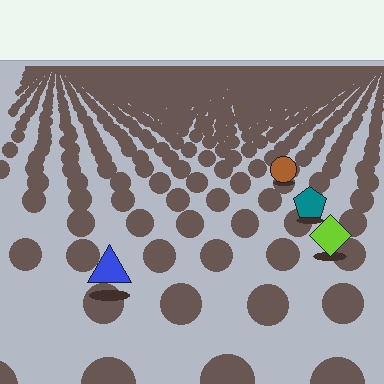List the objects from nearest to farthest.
From nearest to farthest: the blue triangle, the lime diamond, the teal pentagon, the brown circle.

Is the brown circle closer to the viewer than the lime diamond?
No. The lime diamond is closer — you can tell from the texture gradient: the ground texture is coarser near it.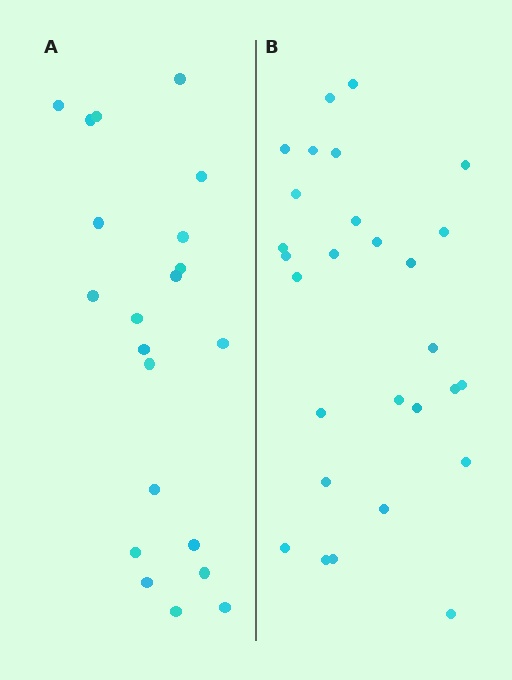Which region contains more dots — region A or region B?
Region B (the right region) has more dots.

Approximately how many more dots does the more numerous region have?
Region B has roughly 8 or so more dots than region A.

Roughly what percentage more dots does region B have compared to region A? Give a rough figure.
About 35% more.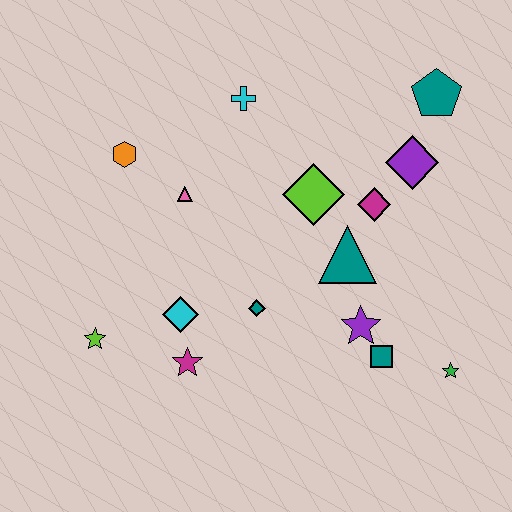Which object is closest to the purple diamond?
The magenta diamond is closest to the purple diamond.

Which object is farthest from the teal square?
The orange hexagon is farthest from the teal square.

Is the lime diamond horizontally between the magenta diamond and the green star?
No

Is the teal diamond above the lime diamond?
No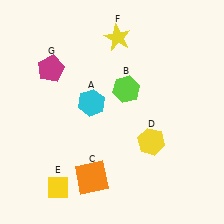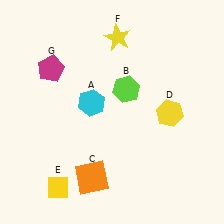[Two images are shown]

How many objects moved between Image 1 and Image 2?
1 object moved between the two images.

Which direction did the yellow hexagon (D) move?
The yellow hexagon (D) moved up.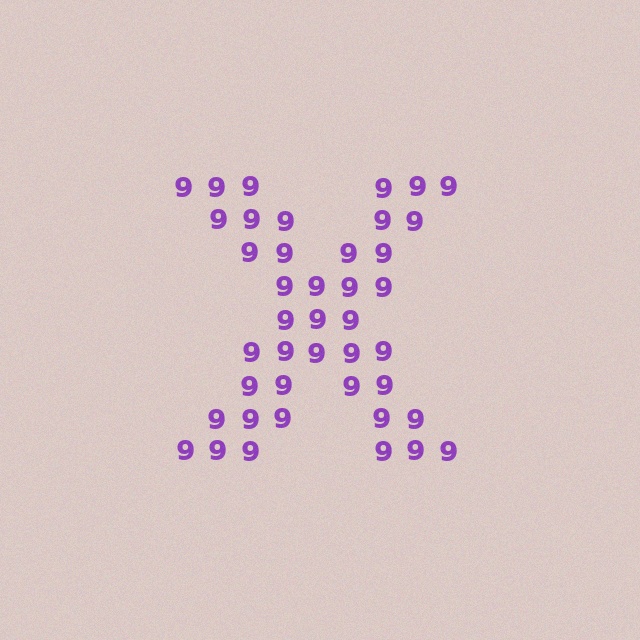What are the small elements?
The small elements are digit 9's.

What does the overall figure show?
The overall figure shows the letter X.